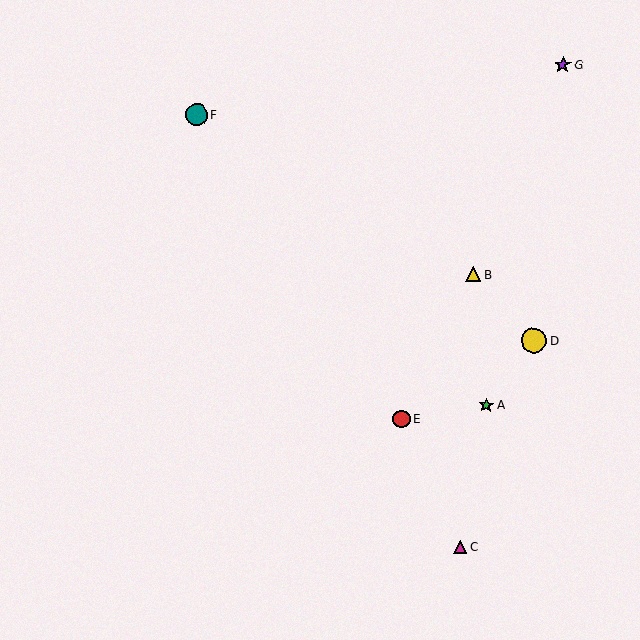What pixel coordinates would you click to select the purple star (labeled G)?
Click at (563, 65) to select the purple star G.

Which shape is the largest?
The yellow circle (labeled D) is the largest.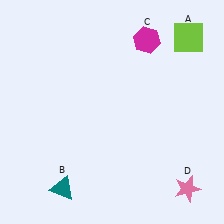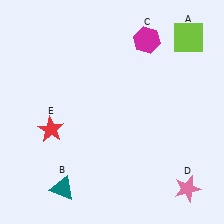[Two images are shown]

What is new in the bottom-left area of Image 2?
A red star (E) was added in the bottom-left area of Image 2.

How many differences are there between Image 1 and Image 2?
There is 1 difference between the two images.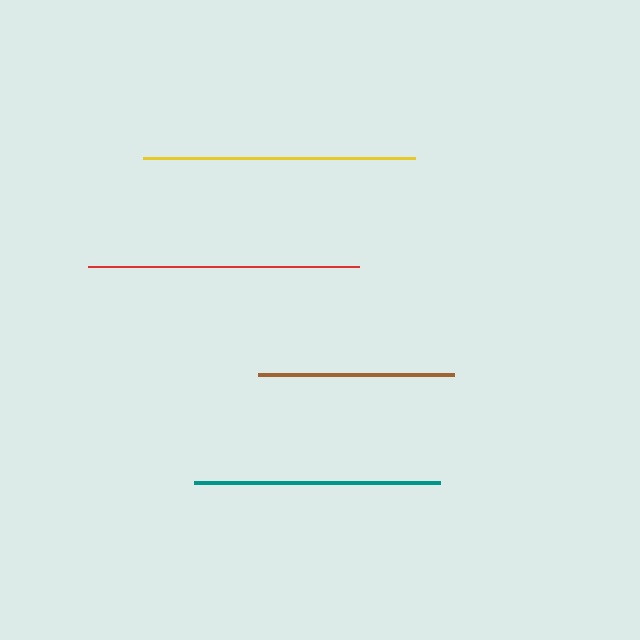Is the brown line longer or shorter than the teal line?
The teal line is longer than the brown line.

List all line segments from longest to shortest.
From longest to shortest: yellow, red, teal, brown.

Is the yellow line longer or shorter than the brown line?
The yellow line is longer than the brown line.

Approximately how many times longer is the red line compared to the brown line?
The red line is approximately 1.4 times the length of the brown line.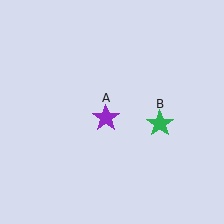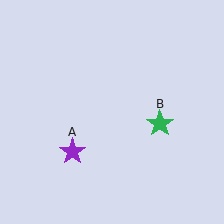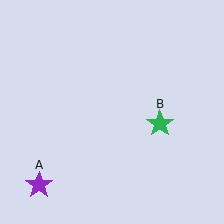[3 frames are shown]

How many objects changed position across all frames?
1 object changed position: purple star (object A).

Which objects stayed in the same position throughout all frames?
Green star (object B) remained stationary.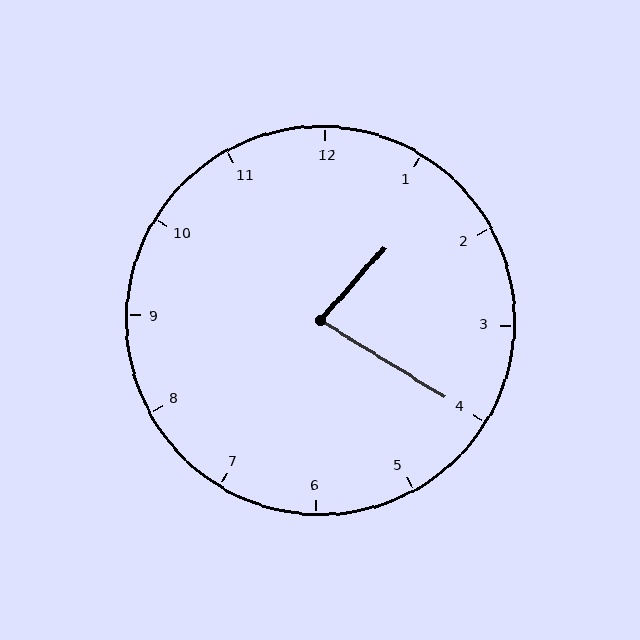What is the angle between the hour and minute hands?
Approximately 80 degrees.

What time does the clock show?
1:20.